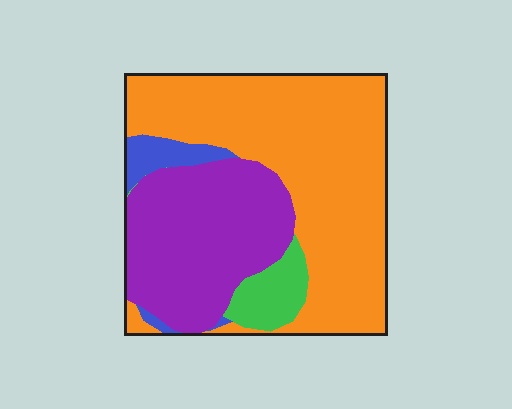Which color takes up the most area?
Orange, at roughly 55%.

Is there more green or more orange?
Orange.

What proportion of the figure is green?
Green covers roughly 5% of the figure.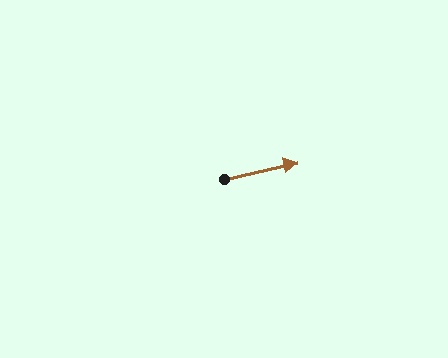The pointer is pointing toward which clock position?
Roughly 3 o'clock.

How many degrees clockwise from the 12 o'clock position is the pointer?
Approximately 77 degrees.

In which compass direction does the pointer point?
East.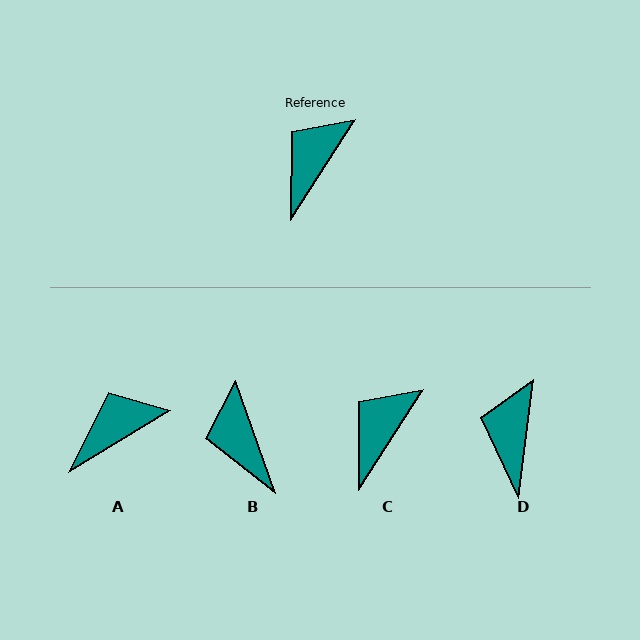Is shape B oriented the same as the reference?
No, it is off by about 52 degrees.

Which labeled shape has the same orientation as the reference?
C.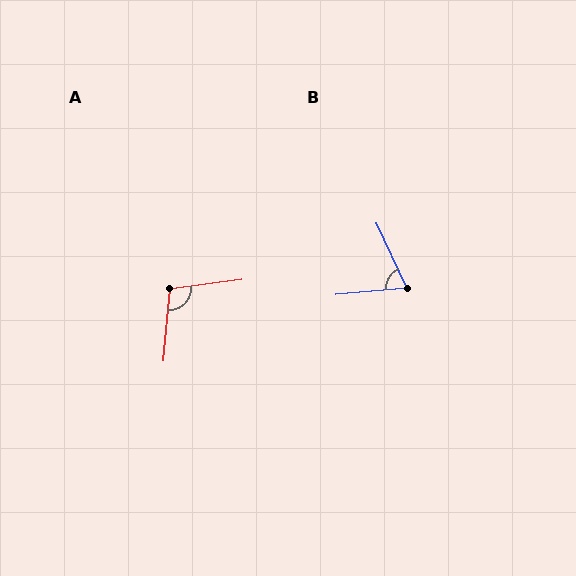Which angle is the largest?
A, at approximately 102 degrees.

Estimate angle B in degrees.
Approximately 70 degrees.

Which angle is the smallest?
B, at approximately 70 degrees.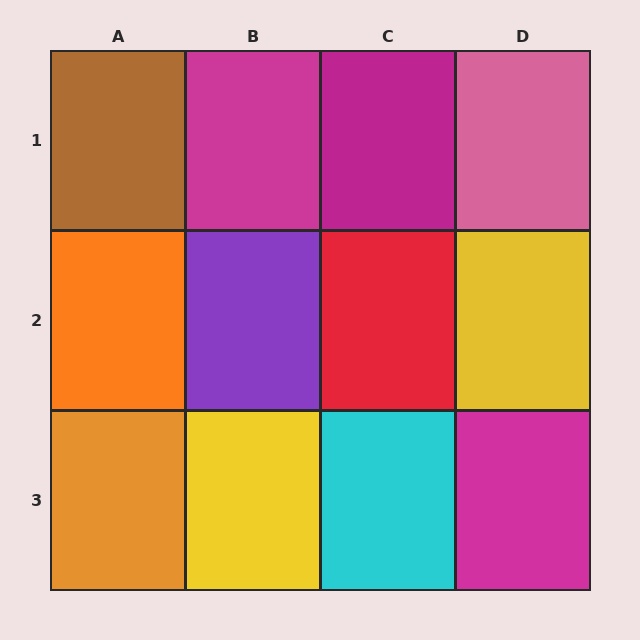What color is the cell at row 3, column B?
Yellow.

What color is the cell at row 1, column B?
Magenta.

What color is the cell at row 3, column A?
Orange.